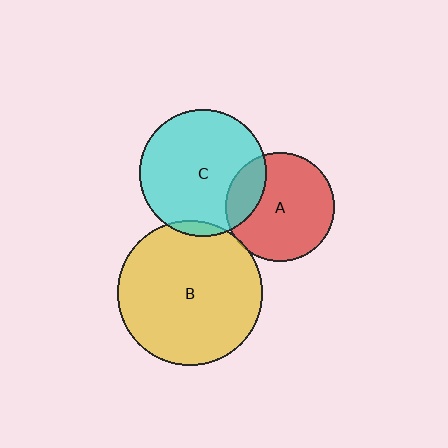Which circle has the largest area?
Circle B (yellow).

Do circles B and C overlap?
Yes.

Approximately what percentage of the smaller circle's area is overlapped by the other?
Approximately 5%.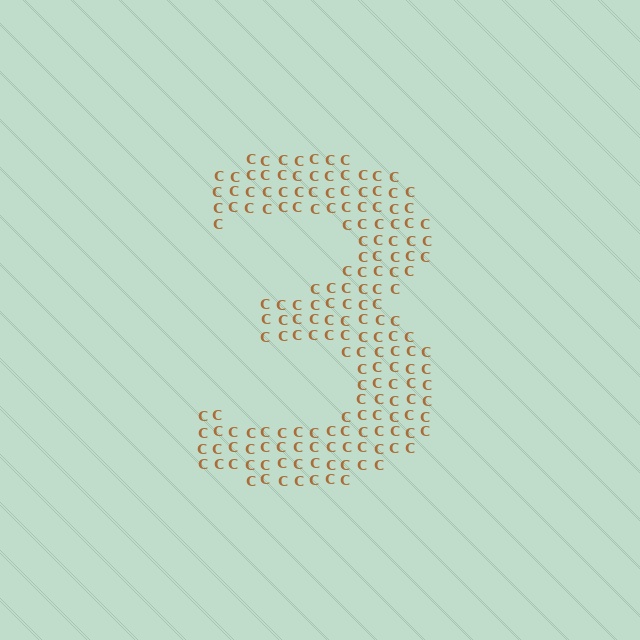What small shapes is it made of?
It is made of small letter C's.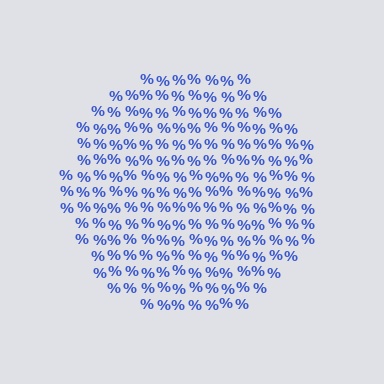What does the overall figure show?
The overall figure shows a circle.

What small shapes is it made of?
It is made of small percent signs.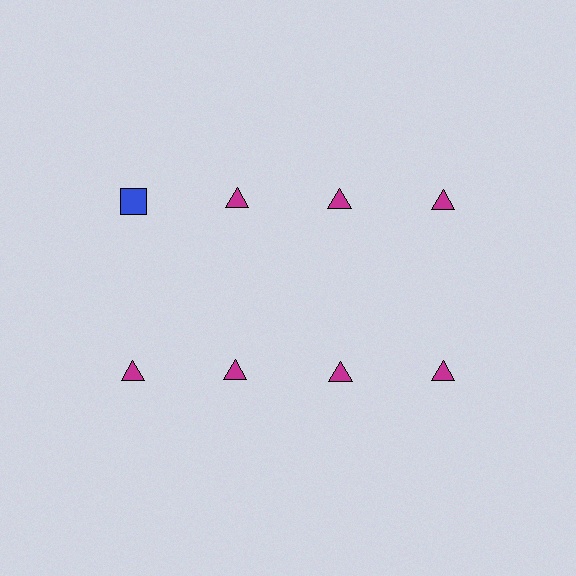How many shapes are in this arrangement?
There are 8 shapes arranged in a grid pattern.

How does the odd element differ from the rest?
It differs in both color (blue instead of magenta) and shape (square instead of triangle).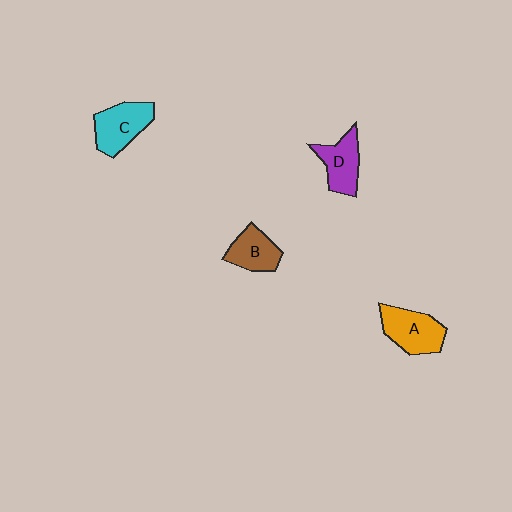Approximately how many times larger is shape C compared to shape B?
Approximately 1.2 times.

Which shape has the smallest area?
Shape B (brown).